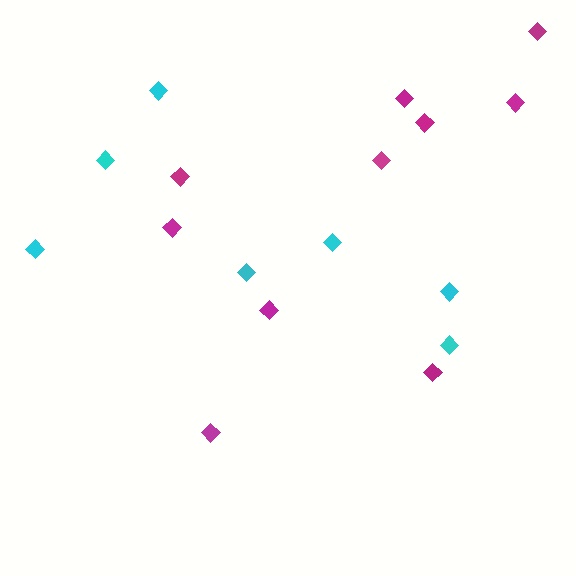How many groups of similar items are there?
There are 2 groups: one group of cyan diamonds (7) and one group of magenta diamonds (10).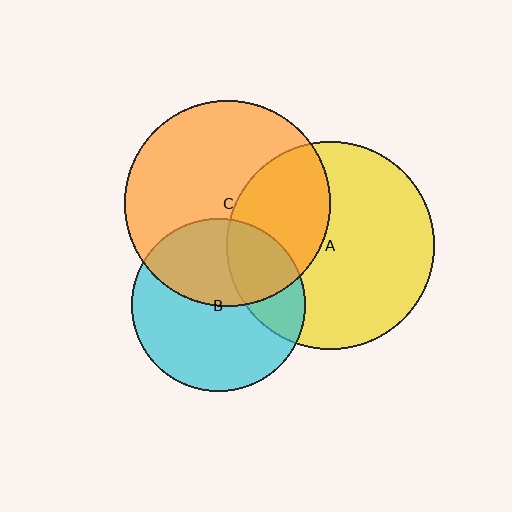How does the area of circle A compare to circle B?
Approximately 1.4 times.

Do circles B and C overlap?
Yes.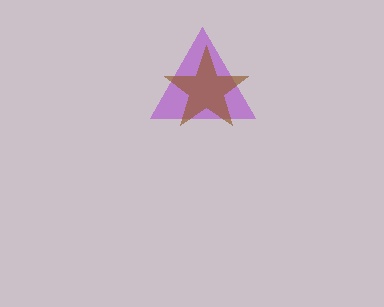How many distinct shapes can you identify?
There are 2 distinct shapes: a purple triangle, a brown star.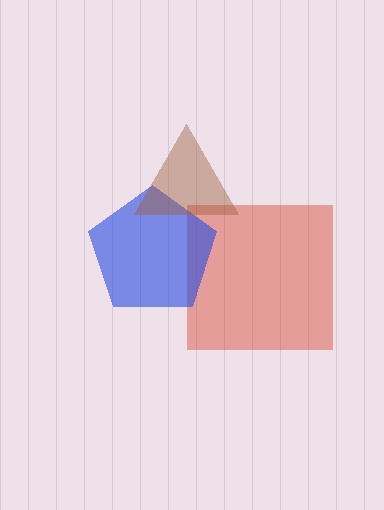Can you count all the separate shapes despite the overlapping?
Yes, there are 3 separate shapes.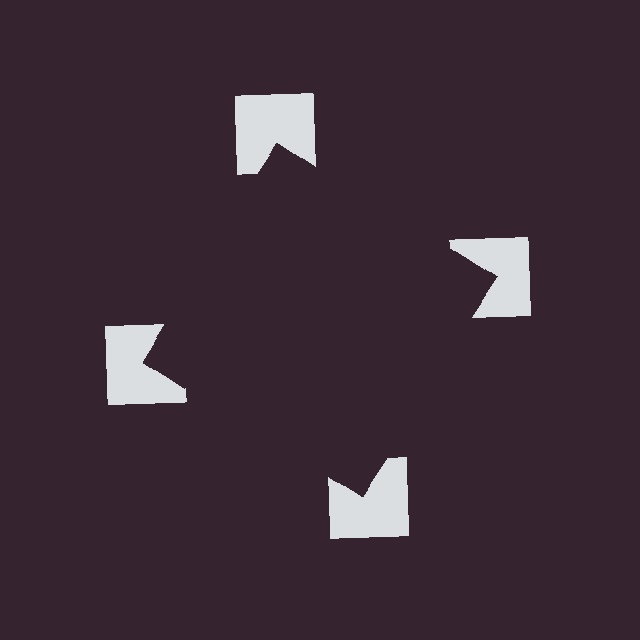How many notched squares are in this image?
There are 4 — one at each vertex of the illusory square.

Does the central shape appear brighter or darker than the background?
It typically appears slightly darker than the background, even though no actual brightness change is drawn.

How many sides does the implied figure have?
4 sides.